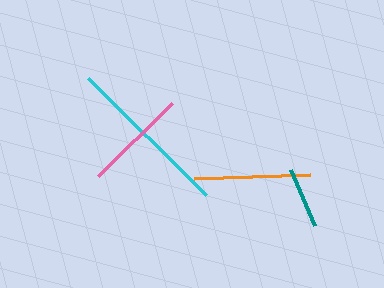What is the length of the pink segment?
The pink segment is approximately 104 pixels long.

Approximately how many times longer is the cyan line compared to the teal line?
The cyan line is approximately 2.8 times the length of the teal line.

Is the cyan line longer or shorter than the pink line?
The cyan line is longer than the pink line.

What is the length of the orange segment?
The orange segment is approximately 116 pixels long.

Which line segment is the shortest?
The teal line is the shortest at approximately 61 pixels.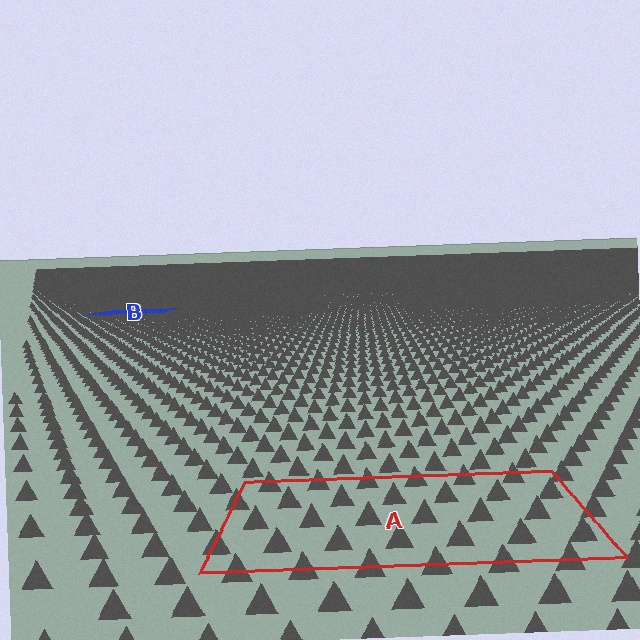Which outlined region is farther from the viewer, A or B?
Region B is farther from the viewer — the texture elements inside it appear smaller and more densely packed.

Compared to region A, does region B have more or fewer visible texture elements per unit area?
Region B has more texture elements per unit area — they are packed more densely because it is farther away.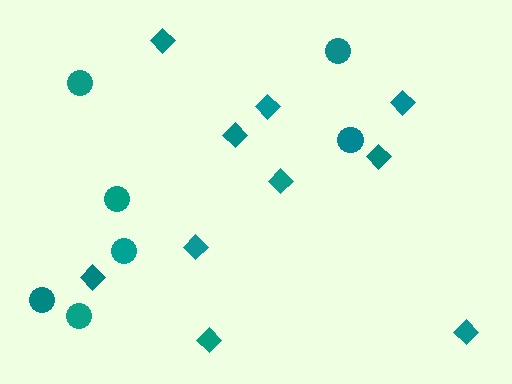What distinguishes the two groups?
There are 2 groups: one group of circles (7) and one group of diamonds (10).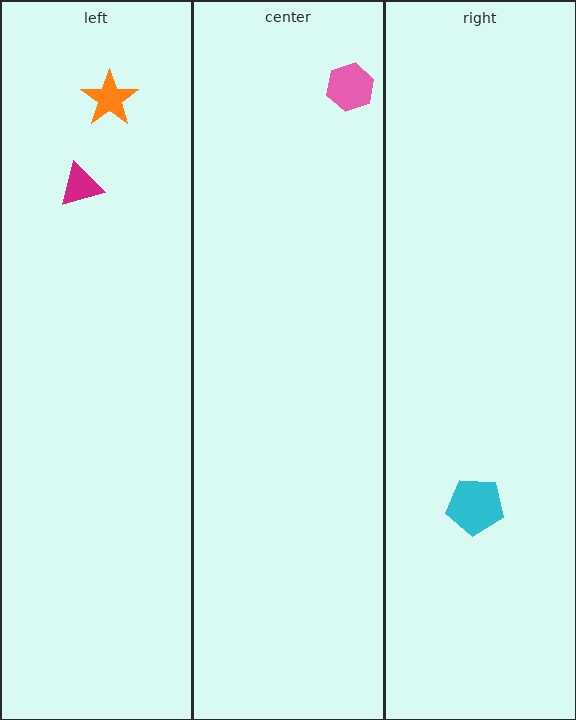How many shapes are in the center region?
1.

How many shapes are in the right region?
1.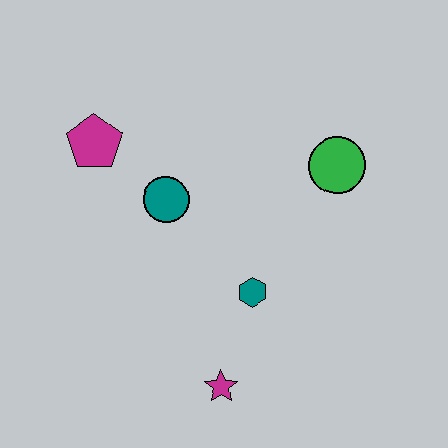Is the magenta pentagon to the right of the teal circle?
No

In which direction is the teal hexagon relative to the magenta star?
The teal hexagon is above the magenta star.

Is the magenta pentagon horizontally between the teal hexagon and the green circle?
No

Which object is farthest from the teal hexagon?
The magenta pentagon is farthest from the teal hexagon.